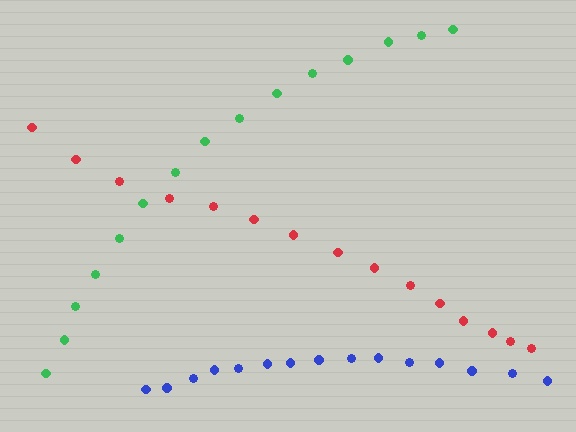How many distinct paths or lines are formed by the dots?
There are 3 distinct paths.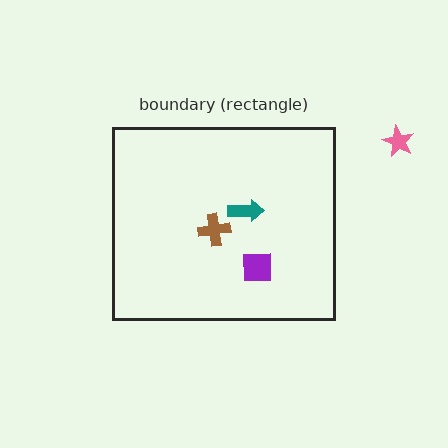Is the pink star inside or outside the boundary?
Outside.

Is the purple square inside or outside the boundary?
Inside.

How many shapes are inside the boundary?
3 inside, 1 outside.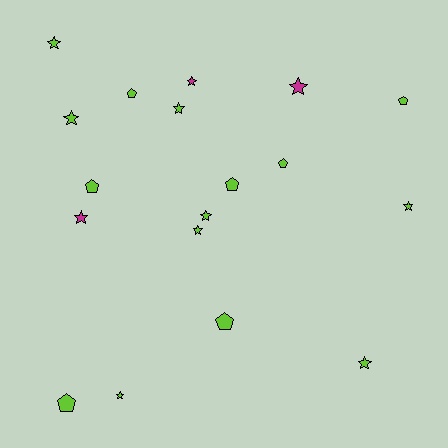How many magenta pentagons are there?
There are no magenta pentagons.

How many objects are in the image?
There are 18 objects.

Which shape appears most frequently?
Star, with 11 objects.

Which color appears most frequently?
Lime, with 15 objects.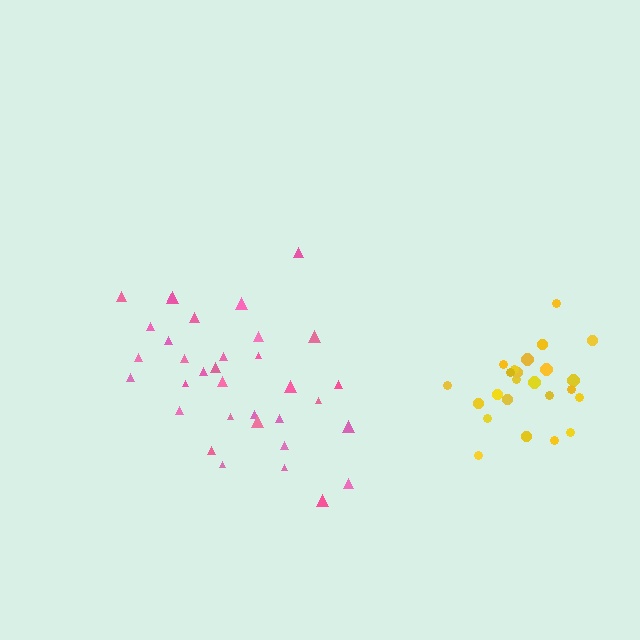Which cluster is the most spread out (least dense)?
Pink.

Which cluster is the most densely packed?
Yellow.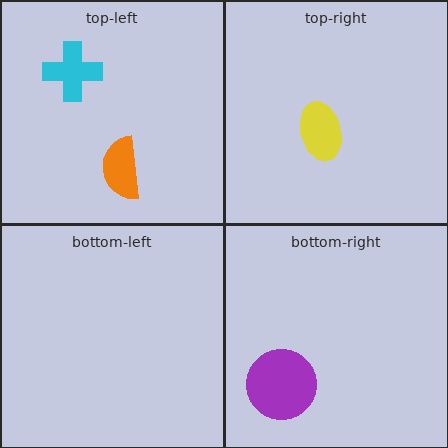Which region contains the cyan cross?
The top-left region.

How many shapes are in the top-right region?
1.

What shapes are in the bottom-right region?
The purple circle.